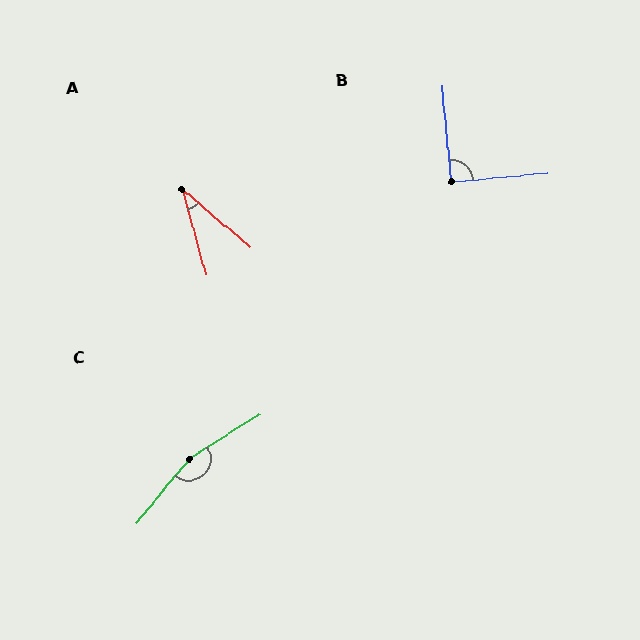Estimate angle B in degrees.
Approximately 90 degrees.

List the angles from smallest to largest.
A (34°), B (90°), C (162°).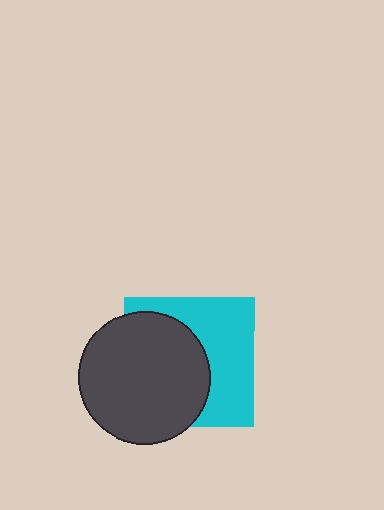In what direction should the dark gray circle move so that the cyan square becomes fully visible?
The dark gray circle should move left. That is the shortest direction to clear the overlap and leave the cyan square fully visible.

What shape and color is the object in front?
The object in front is a dark gray circle.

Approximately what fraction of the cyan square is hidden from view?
Roughly 52% of the cyan square is hidden behind the dark gray circle.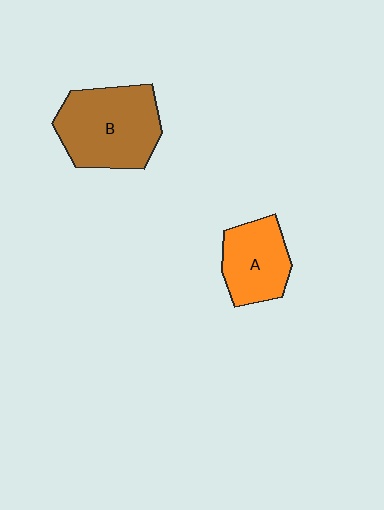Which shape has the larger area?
Shape B (brown).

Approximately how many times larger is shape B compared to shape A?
Approximately 1.5 times.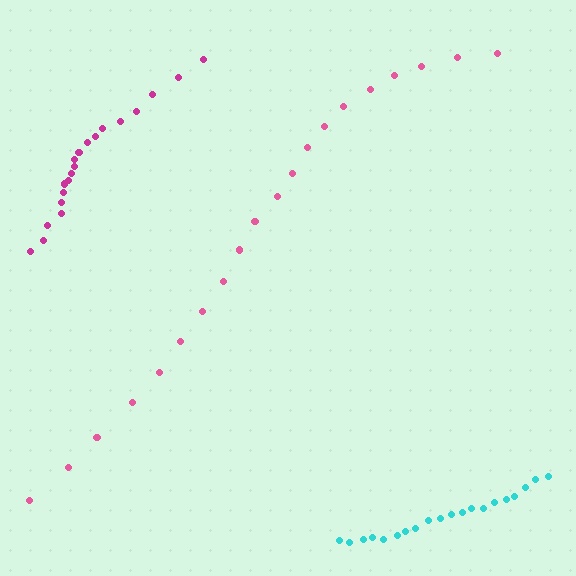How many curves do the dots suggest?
There are 3 distinct paths.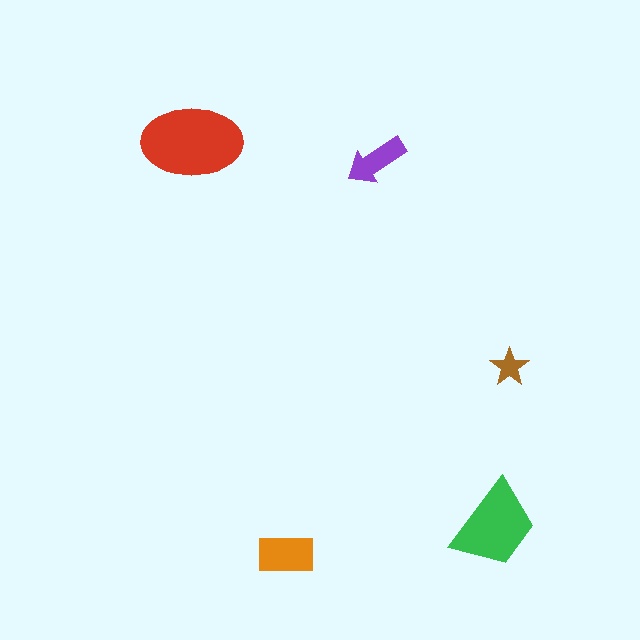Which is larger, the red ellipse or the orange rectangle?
The red ellipse.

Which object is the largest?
The red ellipse.